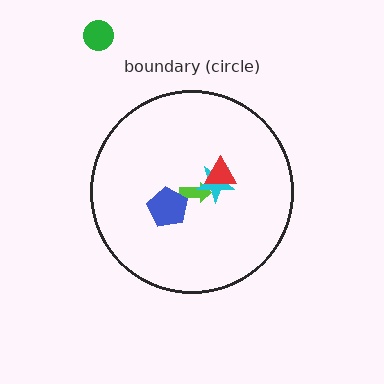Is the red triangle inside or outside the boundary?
Inside.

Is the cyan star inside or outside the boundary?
Inside.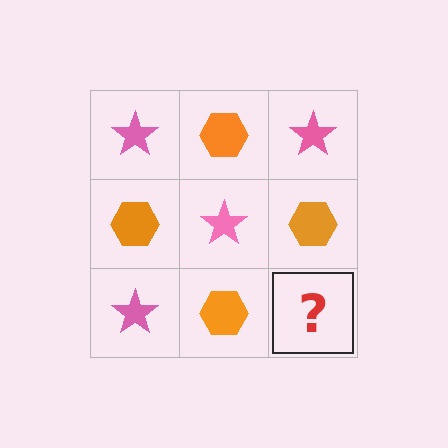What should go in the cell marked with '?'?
The missing cell should contain a pink star.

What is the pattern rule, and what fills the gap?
The rule is that it alternates pink star and orange hexagon in a checkerboard pattern. The gap should be filled with a pink star.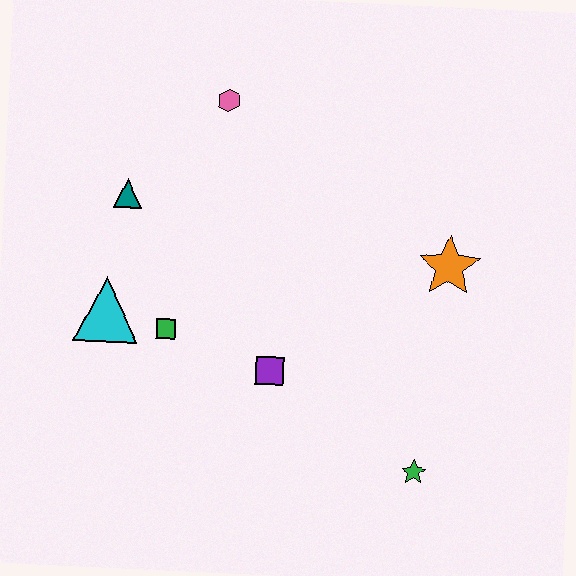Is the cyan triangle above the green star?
Yes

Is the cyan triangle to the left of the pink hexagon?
Yes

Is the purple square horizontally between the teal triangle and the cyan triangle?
No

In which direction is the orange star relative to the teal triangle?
The orange star is to the right of the teal triangle.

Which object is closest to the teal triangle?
The cyan triangle is closest to the teal triangle.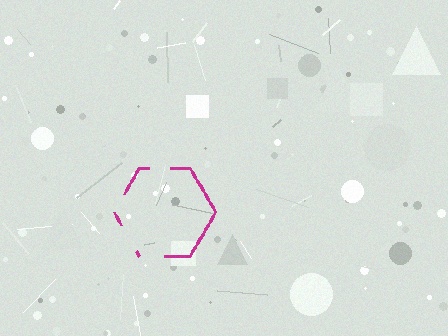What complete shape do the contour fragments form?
The contour fragments form a hexagon.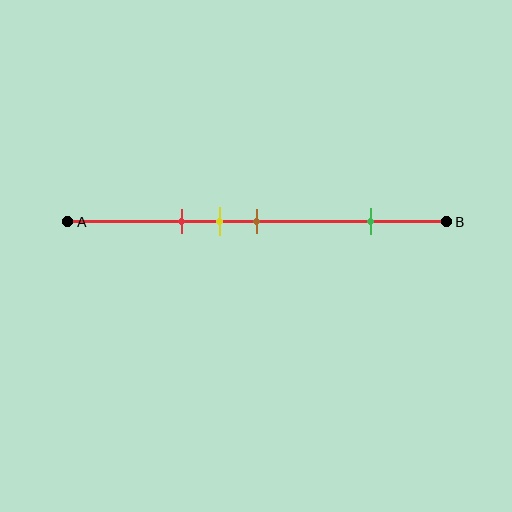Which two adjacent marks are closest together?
The yellow and brown marks are the closest adjacent pair.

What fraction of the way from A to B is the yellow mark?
The yellow mark is approximately 40% (0.4) of the way from A to B.